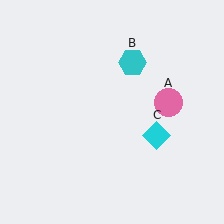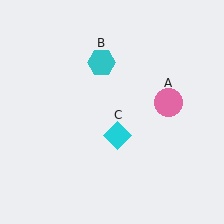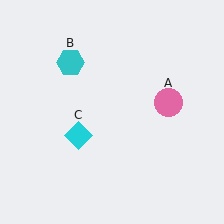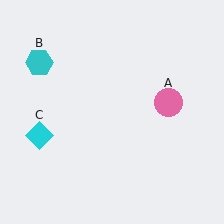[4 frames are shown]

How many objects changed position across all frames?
2 objects changed position: cyan hexagon (object B), cyan diamond (object C).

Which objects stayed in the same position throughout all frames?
Pink circle (object A) remained stationary.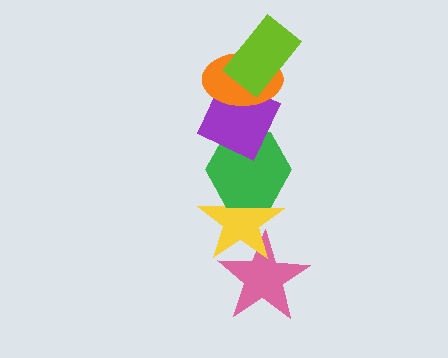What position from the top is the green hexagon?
The green hexagon is 4th from the top.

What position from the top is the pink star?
The pink star is 6th from the top.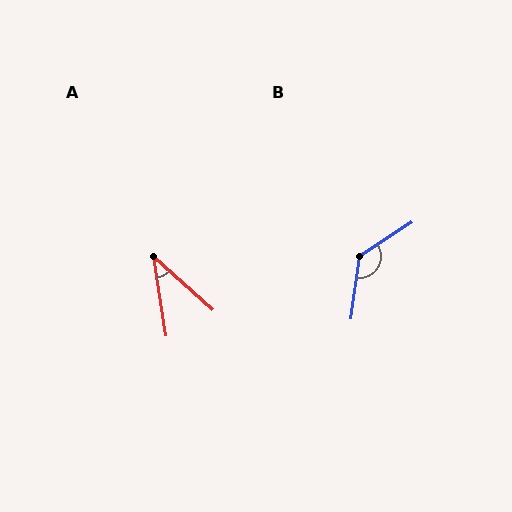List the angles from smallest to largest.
A (39°), B (132°).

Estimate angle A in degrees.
Approximately 39 degrees.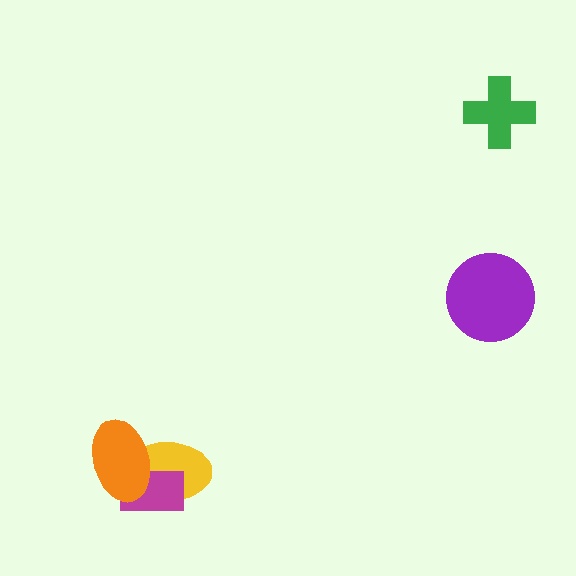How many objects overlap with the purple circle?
0 objects overlap with the purple circle.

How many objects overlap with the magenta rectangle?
2 objects overlap with the magenta rectangle.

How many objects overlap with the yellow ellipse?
2 objects overlap with the yellow ellipse.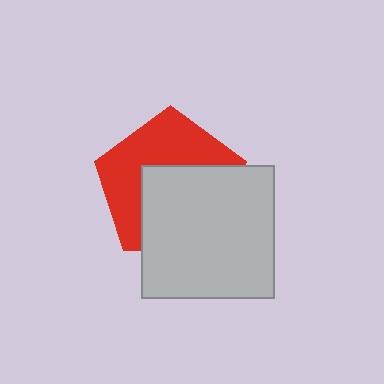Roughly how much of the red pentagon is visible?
About half of it is visible (roughly 50%).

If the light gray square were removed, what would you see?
You would see the complete red pentagon.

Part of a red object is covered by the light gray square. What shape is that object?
It is a pentagon.